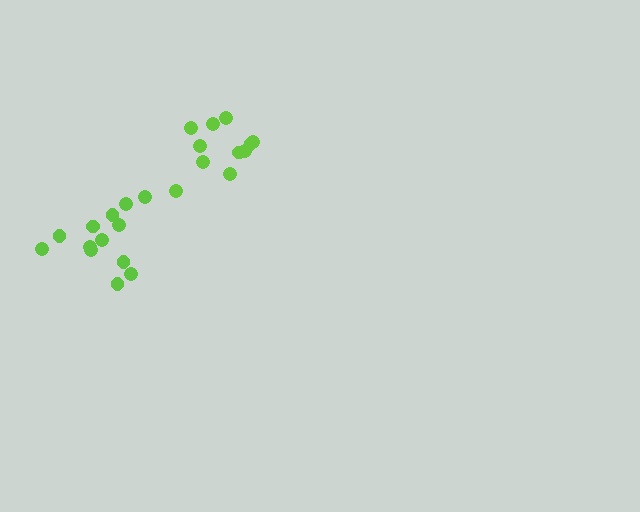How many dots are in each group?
Group 1: 11 dots, Group 2: 13 dots (24 total).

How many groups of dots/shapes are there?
There are 2 groups.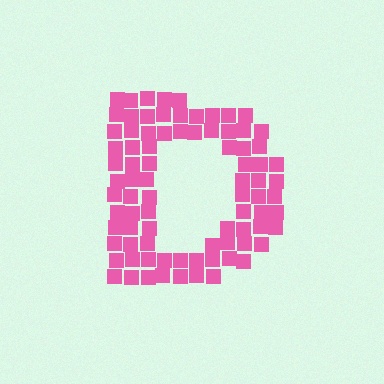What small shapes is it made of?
It is made of small squares.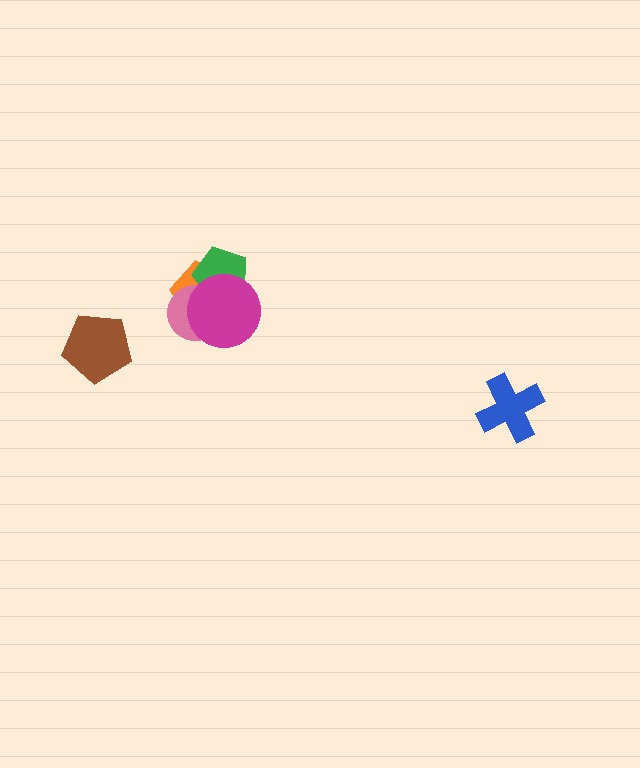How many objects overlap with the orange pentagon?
3 objects overlap with the orange pentagon.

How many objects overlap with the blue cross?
0 objects overlap with the blue cross.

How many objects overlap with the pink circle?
3 objects overlap with the pink circle.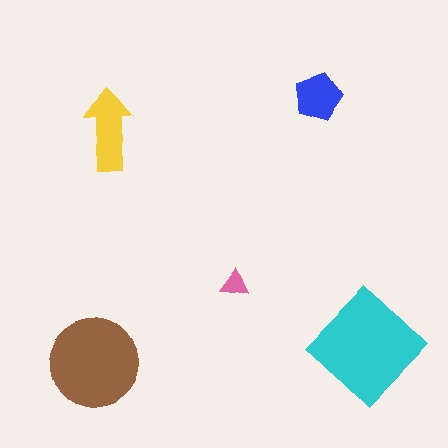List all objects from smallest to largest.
The pink triangle, the blue pentagon, the yellow arrow, the brown circle, the cyan diamond.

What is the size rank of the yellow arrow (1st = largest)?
3rd.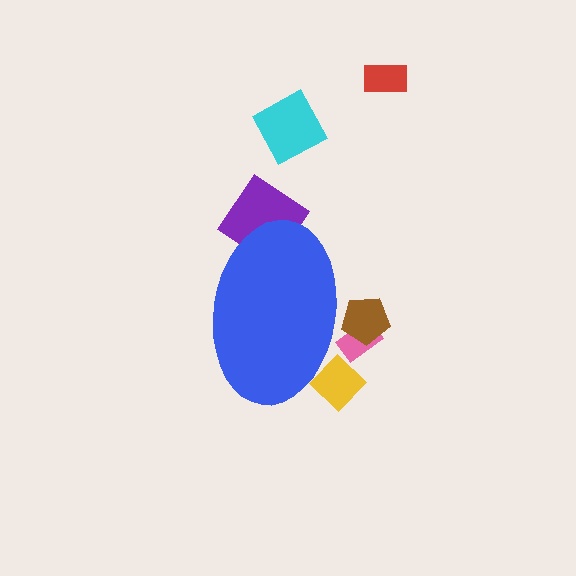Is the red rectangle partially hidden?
No, the red rectangle is fully visible.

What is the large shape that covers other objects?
A blue ellipse.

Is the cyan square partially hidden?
No, the cyan square is fully visible.